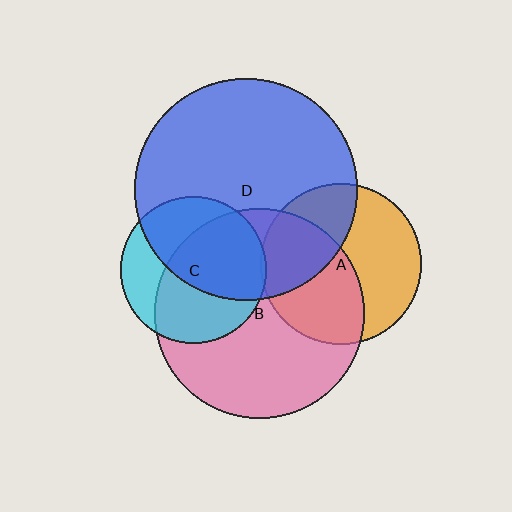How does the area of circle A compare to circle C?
Approximately 1.2 times.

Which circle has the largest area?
Circle D (blue).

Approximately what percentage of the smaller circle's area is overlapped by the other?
Approximately 50%.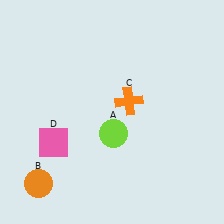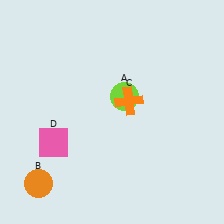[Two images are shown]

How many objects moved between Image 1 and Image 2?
1 object moved between the two images.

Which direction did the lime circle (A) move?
The lime circle (A) moved up.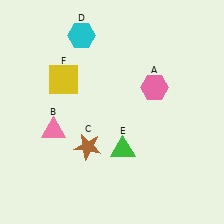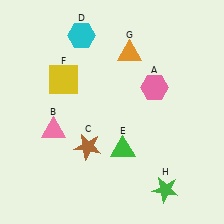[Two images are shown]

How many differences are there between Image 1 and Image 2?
There are 2 differences between the two images.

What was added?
An orange triangle (G), a green star (H) were added in Image 2.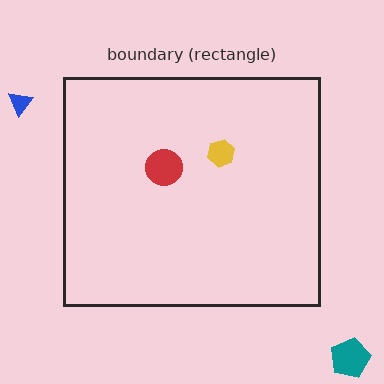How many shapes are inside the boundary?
2 inside, 2 outside.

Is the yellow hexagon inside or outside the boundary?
Inside.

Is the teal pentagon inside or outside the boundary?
Outside.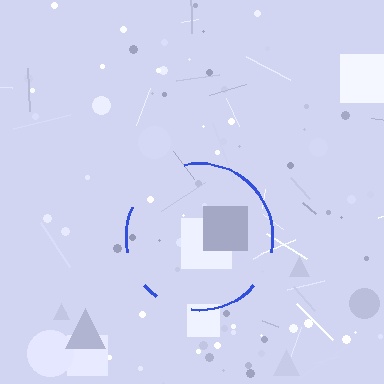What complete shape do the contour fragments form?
The contour fragments form a circle.